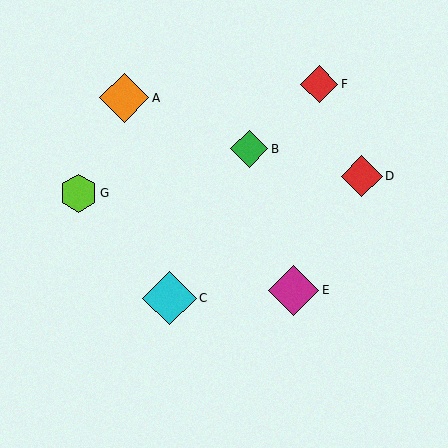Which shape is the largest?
The cyan diamond (labeled C) is the largest.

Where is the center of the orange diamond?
The center of the orange diamond is at (124, 98).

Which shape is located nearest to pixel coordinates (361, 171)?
The red diamond (labeled D) at (362, 176) is nearest to that location.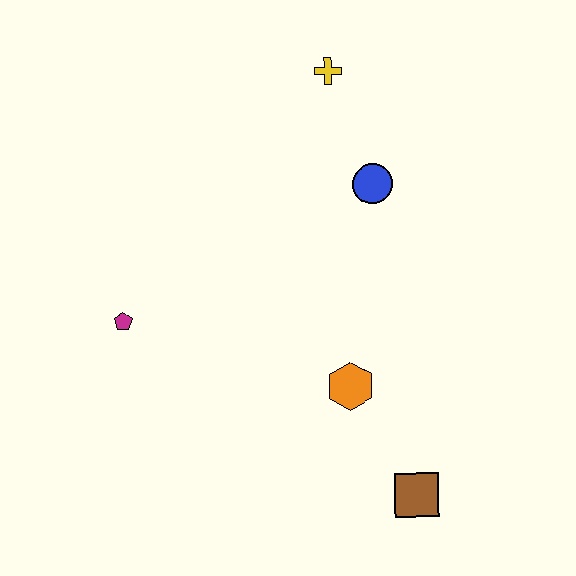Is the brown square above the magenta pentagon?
No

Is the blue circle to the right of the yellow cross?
Yes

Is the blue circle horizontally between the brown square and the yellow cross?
Yes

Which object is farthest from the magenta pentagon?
The brown square is farthest from the magenta pentagon.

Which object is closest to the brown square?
The orange hexagon is closest to the brown square.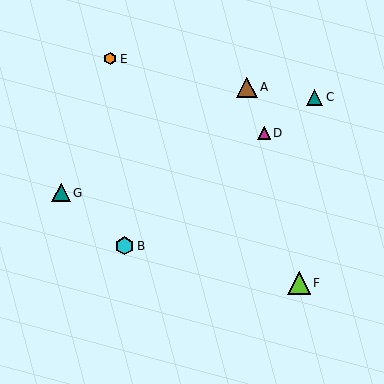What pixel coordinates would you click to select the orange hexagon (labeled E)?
Click at (110, 59) to select the orange hexagon E.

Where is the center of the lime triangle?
The center of the lime triangle is at (299, 283).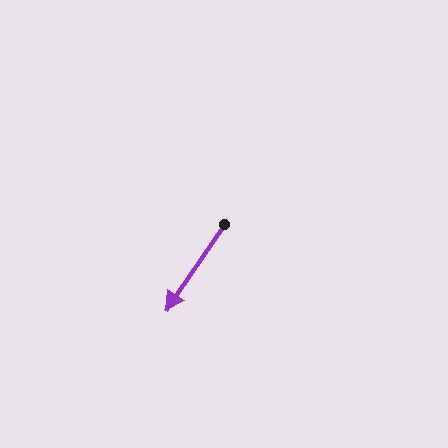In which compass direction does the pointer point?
Southwest.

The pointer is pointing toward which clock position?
Roughly 7 o'clock.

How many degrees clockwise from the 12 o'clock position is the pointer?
Approximately 214 degrees.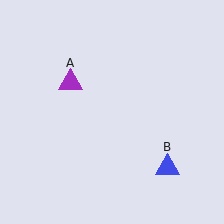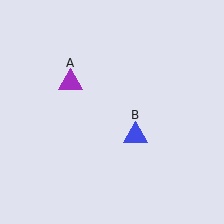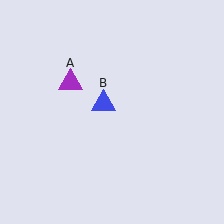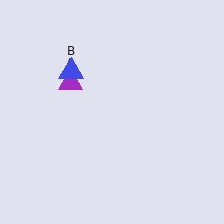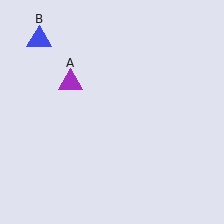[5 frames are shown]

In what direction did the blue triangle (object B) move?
The blue triangle (object B) moved up and to the left.